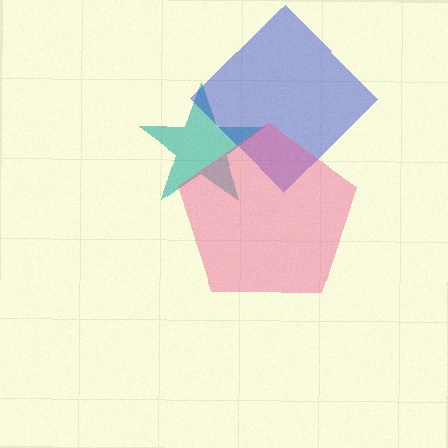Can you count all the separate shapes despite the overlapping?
Yes, there are 3 separate shapes.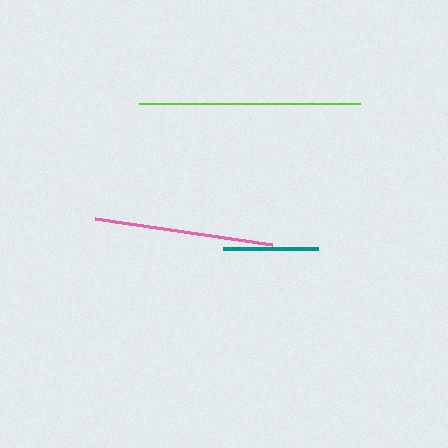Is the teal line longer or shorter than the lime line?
The lime line is longer than the teal line.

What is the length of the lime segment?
The lime segment is approximately 221 pixels long.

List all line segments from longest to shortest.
From longest to shortest: lime, pink, teal.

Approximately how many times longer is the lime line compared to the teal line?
The lime line is approximately 2.3 times the length of the teal line.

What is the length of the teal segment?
The teal segment is approximately 95 pixels long.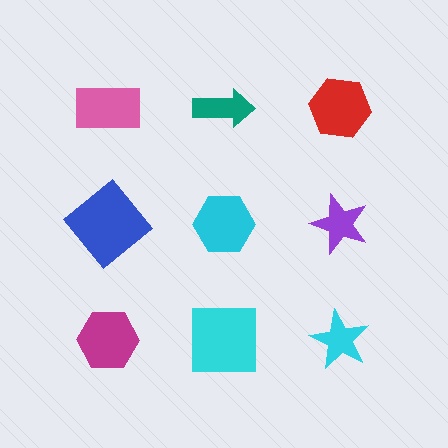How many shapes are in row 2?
3 shapes.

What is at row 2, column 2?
A cyan hexagon.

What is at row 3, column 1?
A magenta hexagon.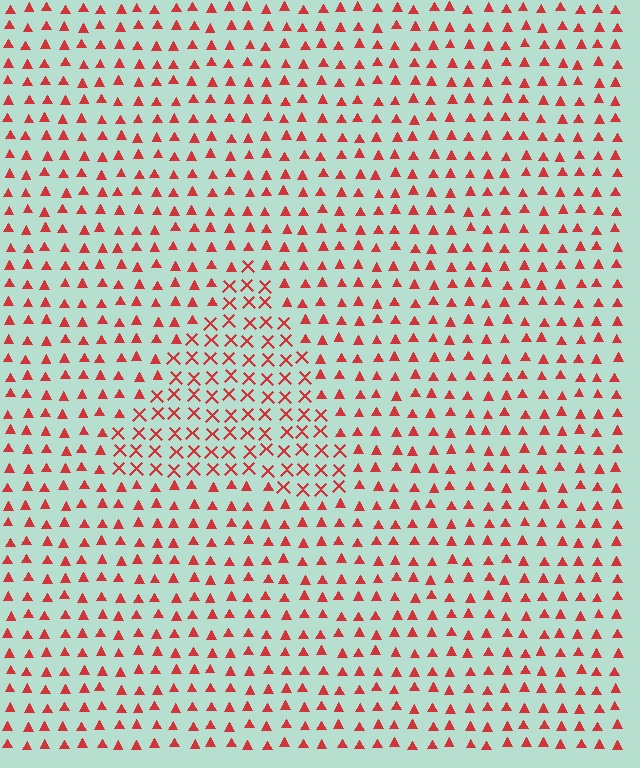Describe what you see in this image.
The image is filled with small red elements arranged in a uniform grid. A triangle-shaped region contains X marks, while the surrounding area contains triangles. The boundary is defined purely by the change in element shape.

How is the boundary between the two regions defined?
The boundary is defined by a change in element shape: X marks inside vs. triangles outside. All elements share the same color and spacing.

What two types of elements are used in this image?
The image uses X marks inside the triangle region and triangles outside it.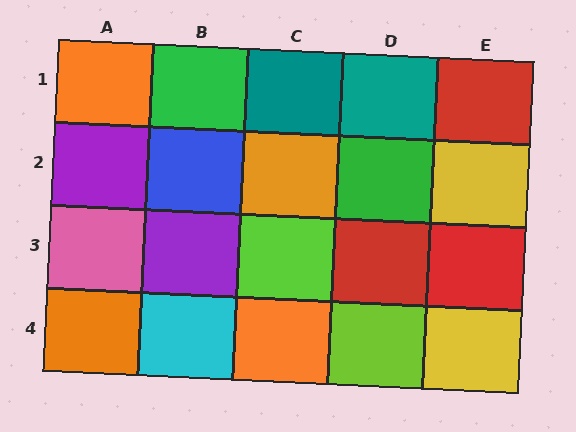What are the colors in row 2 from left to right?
Purple, blue, orange, green, yellow.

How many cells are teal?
2 cells are teal.